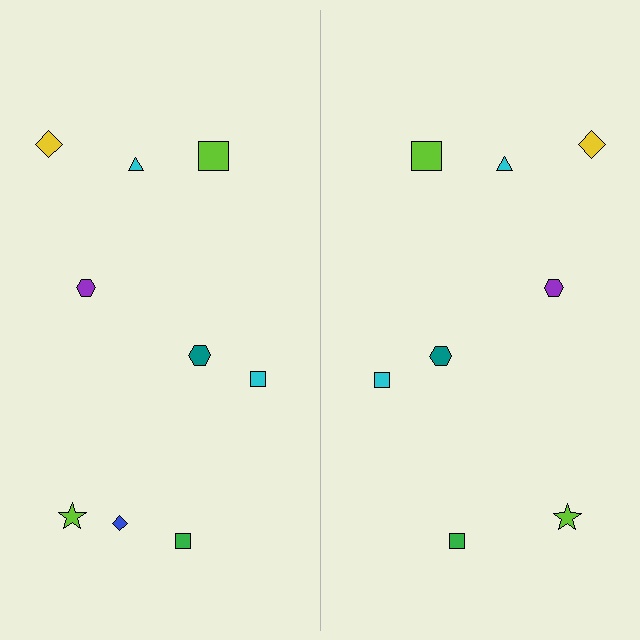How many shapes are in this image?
There are 17 shapes in this image.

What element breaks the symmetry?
A blue diamond is missing from the right side.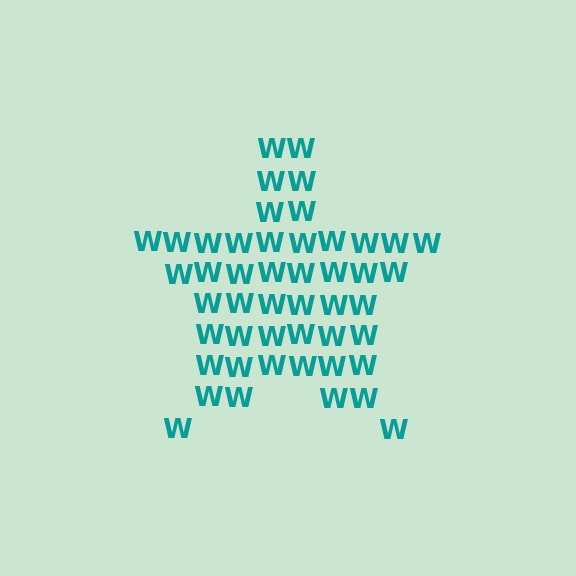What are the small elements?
The small elements are letter W's.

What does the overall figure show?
The overall figure shows a star.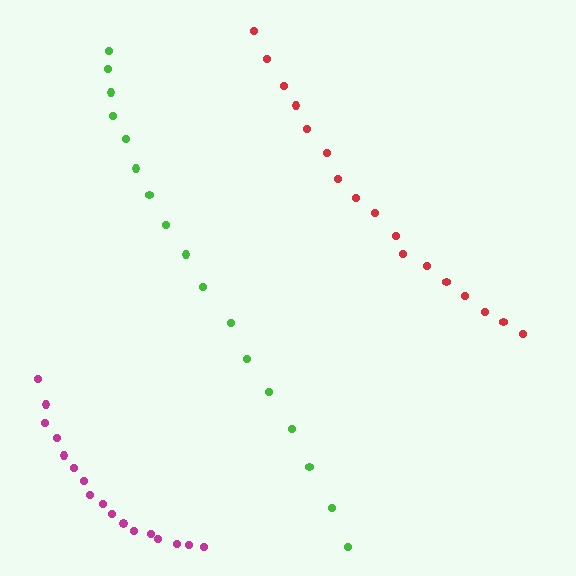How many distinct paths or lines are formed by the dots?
There are 3 distinct paths.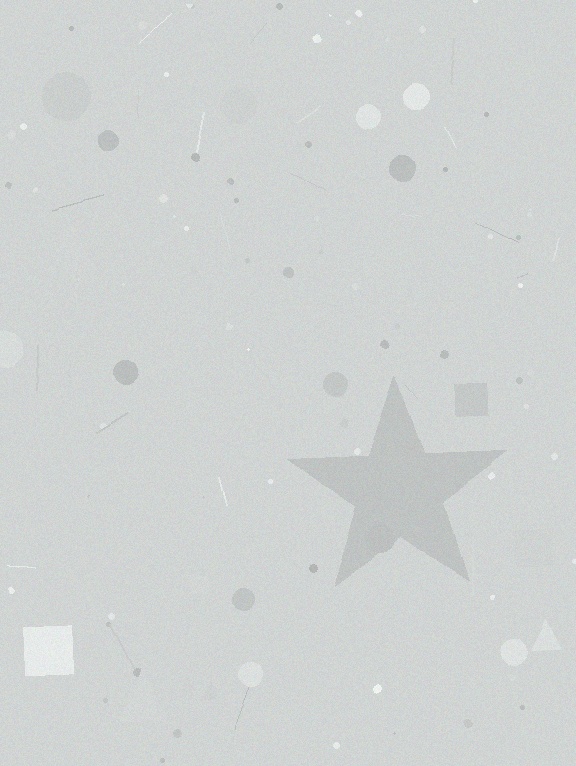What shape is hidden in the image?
A star is hidden in the image.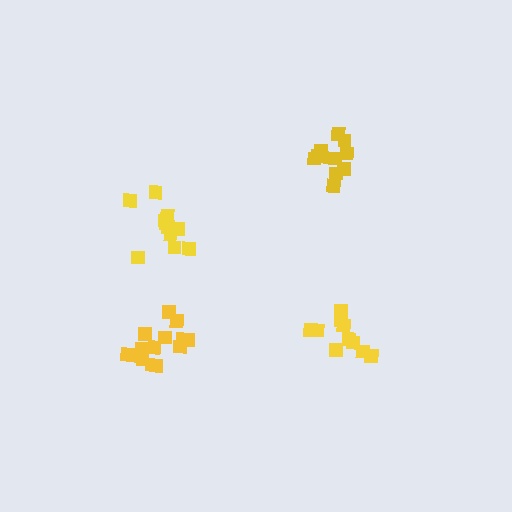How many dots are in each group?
Group 1: 10 dots, Group 2: 11 dots, Group 3: 12 dots, Group 4: 14 dots (47 total).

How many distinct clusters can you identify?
There are 4 distinct clusters.